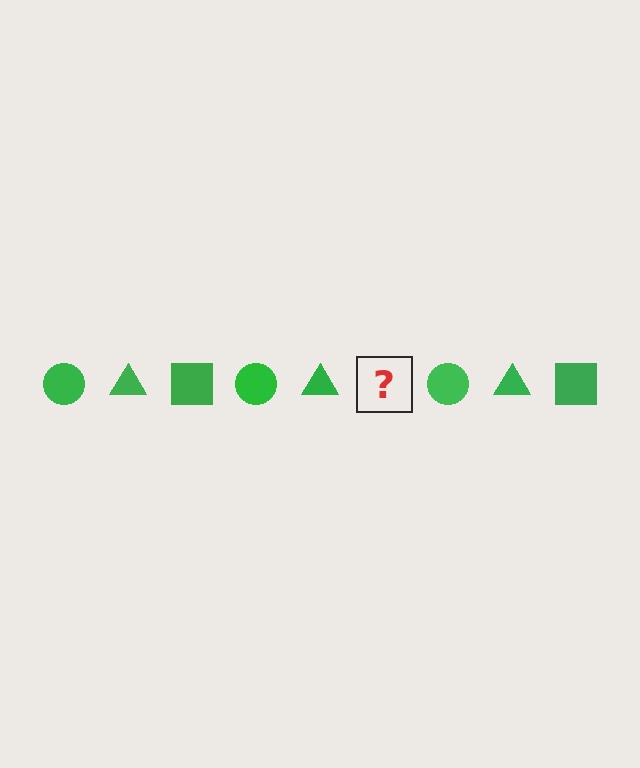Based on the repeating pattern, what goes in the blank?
The blank should be a green square.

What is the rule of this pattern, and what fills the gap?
The rule is that the pattern cycles through circle, triangle, square shapes in green. The gap should be filled with a green square.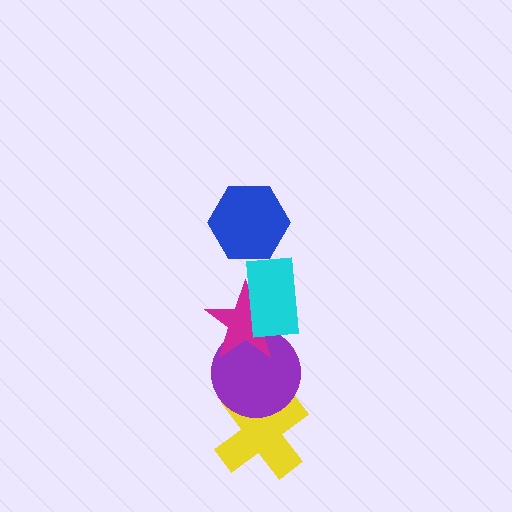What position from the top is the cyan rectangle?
The cyan rectangle is 2nd from the top.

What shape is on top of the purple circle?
The magenta star is on top of the purple circle.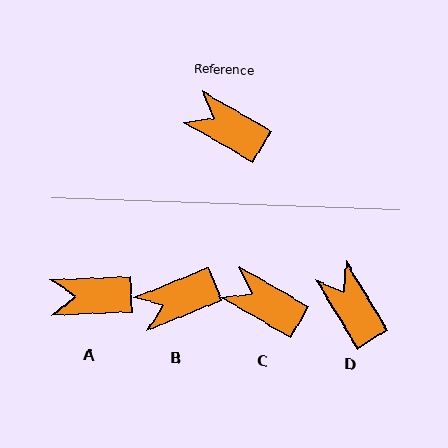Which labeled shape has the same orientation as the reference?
C.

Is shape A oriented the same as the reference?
No, it is off by about 33 degrees.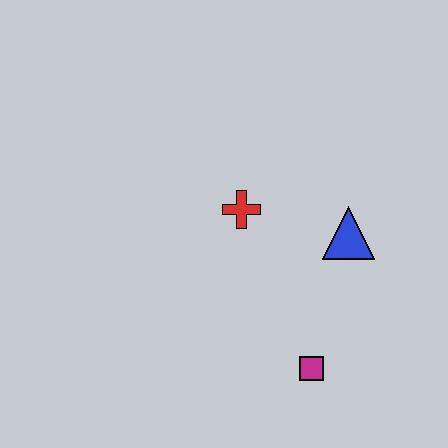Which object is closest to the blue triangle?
The red cross is closest to the blue triangle.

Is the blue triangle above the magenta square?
Yes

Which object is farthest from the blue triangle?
The magenta square is farthest from the blue triangle.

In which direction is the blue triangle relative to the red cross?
The blue triangle is to the right of the red cross.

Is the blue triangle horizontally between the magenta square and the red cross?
No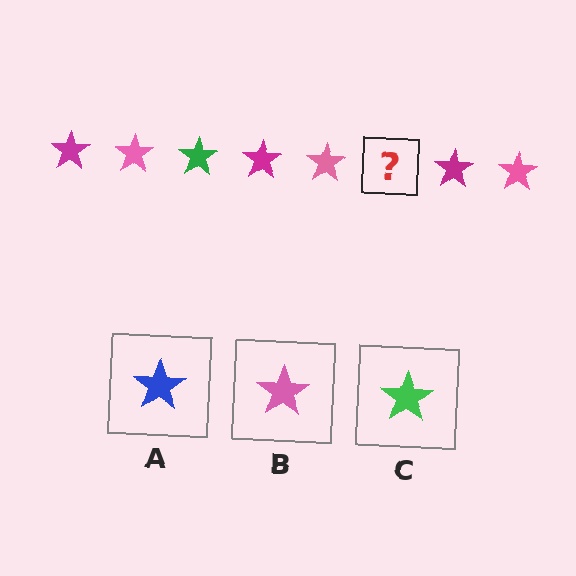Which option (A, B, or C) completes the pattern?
C.